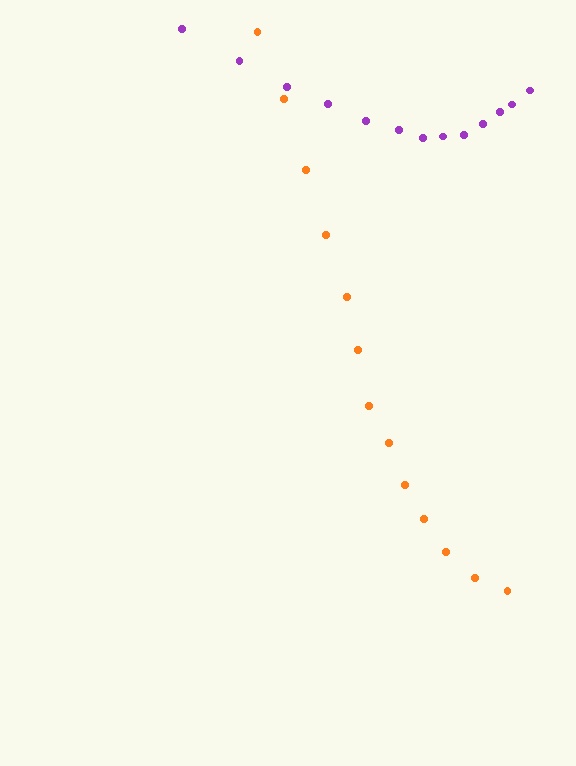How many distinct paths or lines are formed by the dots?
There are 2 distinct paths.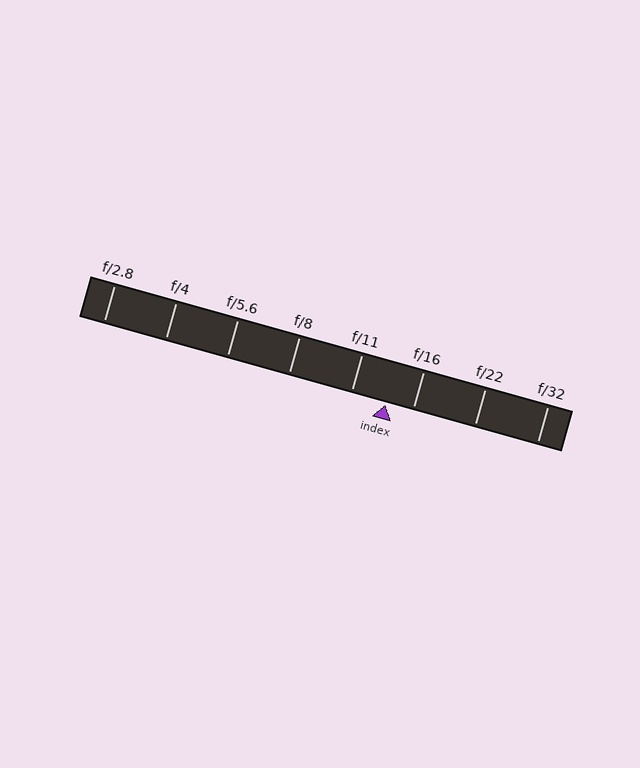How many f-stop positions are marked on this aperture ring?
There are 8 f-stop positions marked.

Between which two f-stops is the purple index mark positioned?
The index mark is between f/11 and f/16.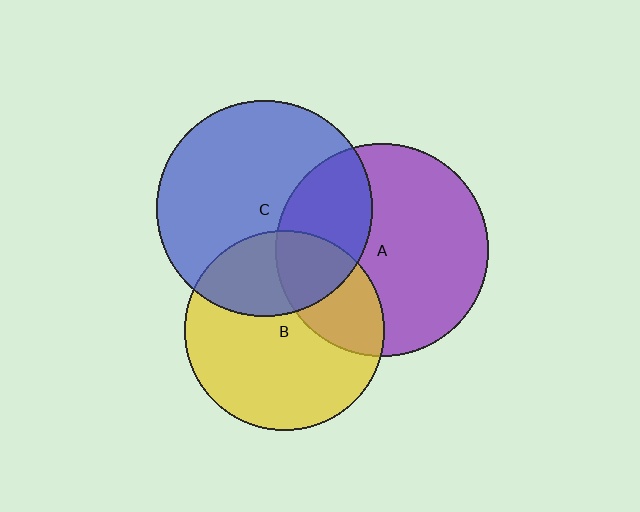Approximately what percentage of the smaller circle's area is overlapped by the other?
Approximately 30%.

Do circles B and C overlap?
Yes.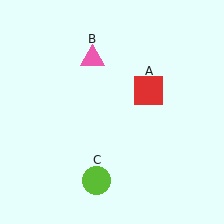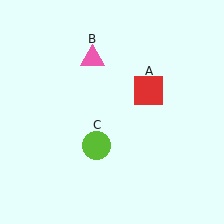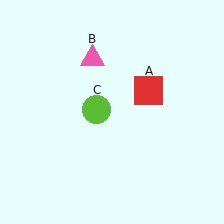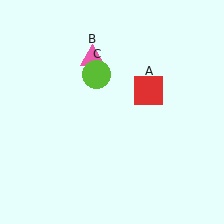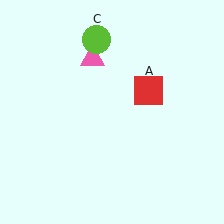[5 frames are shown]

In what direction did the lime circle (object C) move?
The lime circle (object C) moved up.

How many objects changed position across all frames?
1 object changed position: lime circle (object C).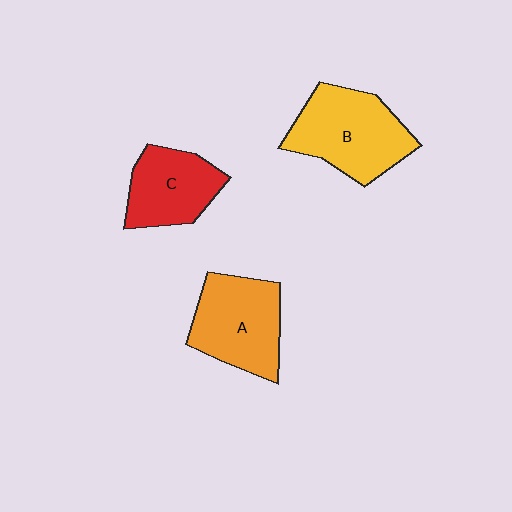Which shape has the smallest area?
Shape C (red).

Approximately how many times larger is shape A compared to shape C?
Approximately 1.2 times.